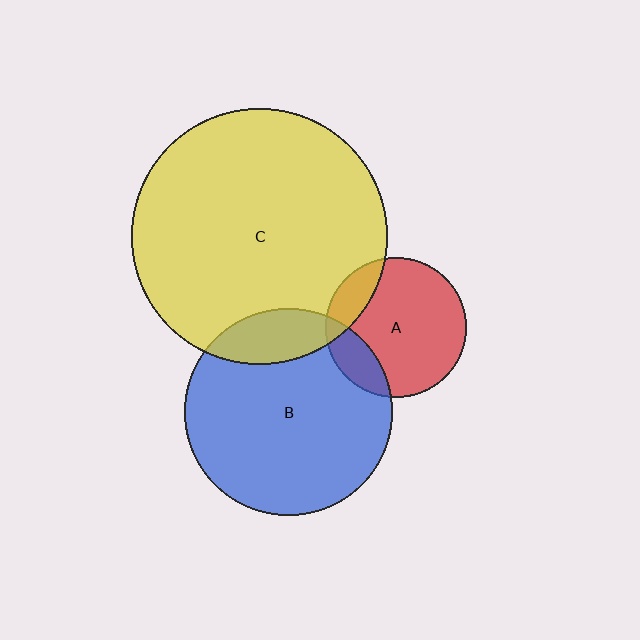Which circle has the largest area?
Circle C (yellow).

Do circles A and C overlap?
Yes.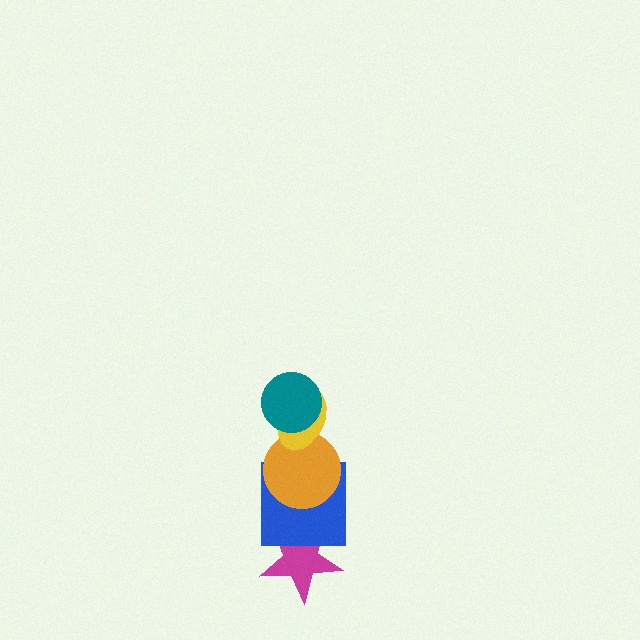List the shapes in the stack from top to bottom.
From top to bottom: the teal circle, the yellow ellipse, the orange circle, the blue square, the magenta star.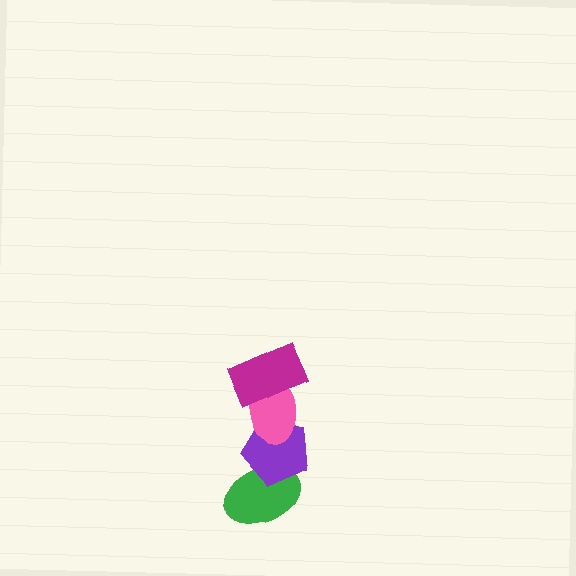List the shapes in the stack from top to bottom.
From top to bottom: the magenta rectangle, the pink ellipse, the purple pentagon, the green ellipse.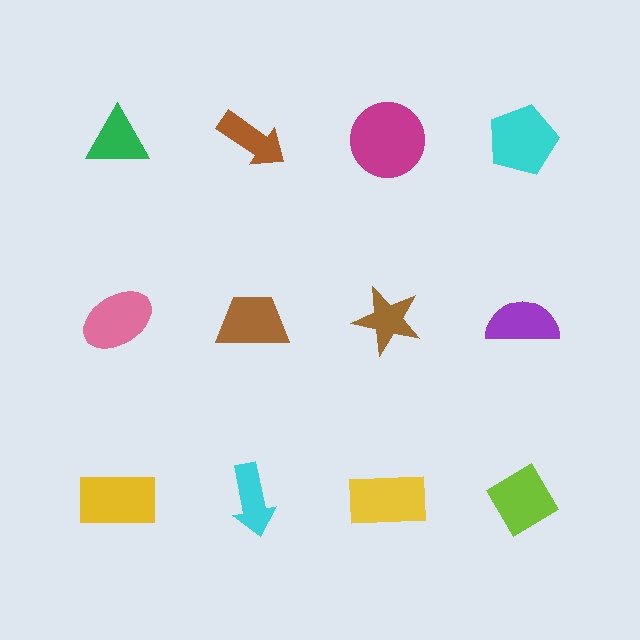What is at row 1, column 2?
A brown arrow.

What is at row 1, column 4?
A cyan pentagon.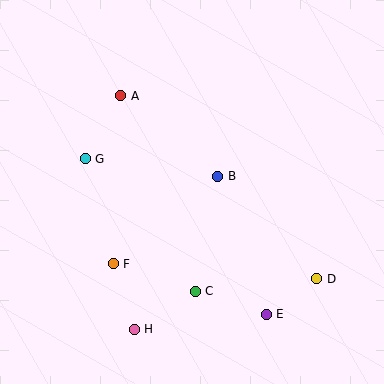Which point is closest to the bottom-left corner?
Point H is closest to the bottom-left corner.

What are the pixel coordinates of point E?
Point E is at (266, 314).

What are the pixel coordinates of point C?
Point C is at (195, 291).